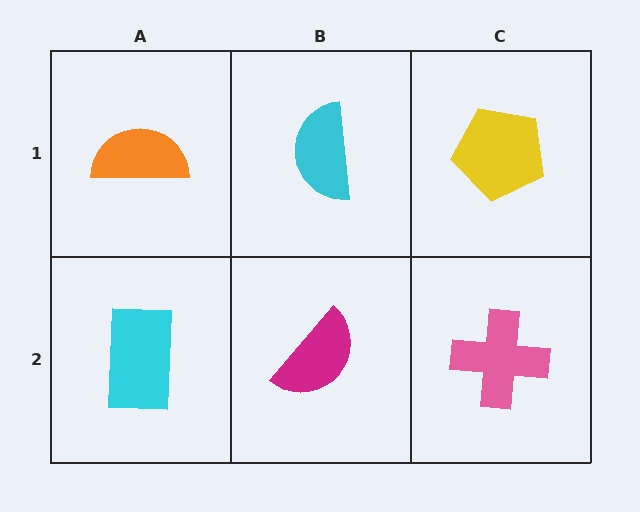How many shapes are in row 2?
3 shapes.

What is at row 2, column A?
A cyan rectangle.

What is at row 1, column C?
A yellow pentagon.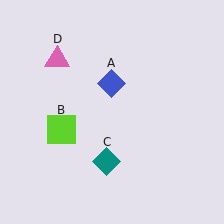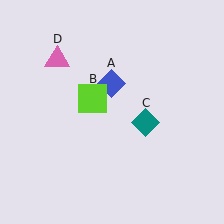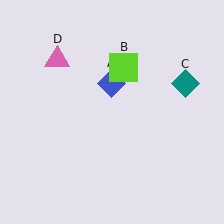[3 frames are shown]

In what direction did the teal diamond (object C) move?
The teal diamond (object C) moved up and to the right.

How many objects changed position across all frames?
2 objects changed position: lime square (object B), teal diamond (object C).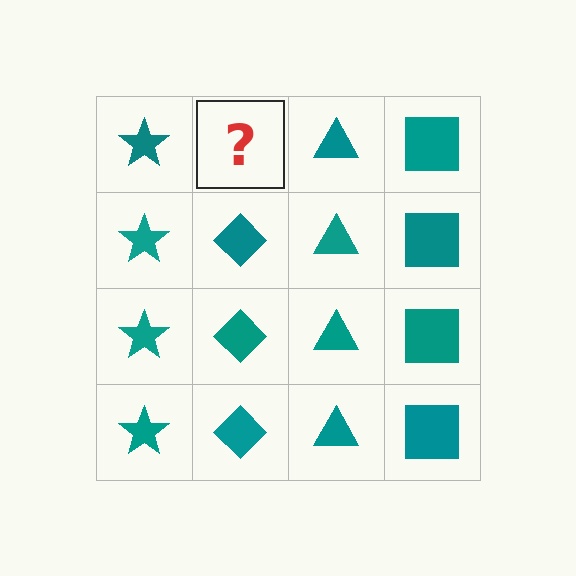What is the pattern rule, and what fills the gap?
The rule is that each column has a consistent shape. The gap should be filled with a teal diamond.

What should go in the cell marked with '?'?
The missing cell should contain a teal diamond.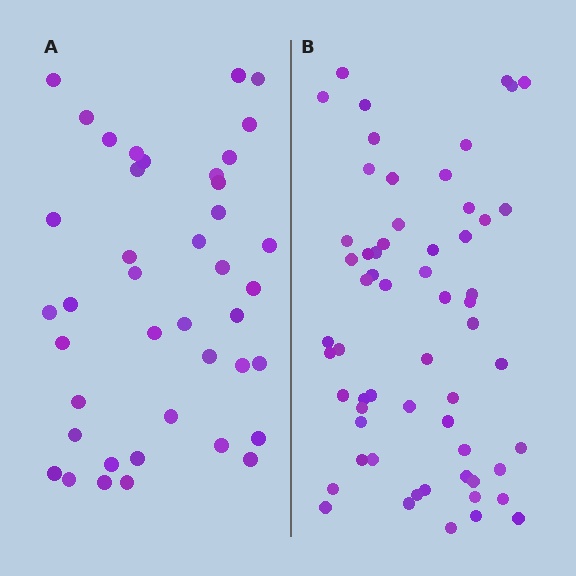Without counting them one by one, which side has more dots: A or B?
Region B (the right region) has more dots.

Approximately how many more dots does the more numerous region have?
Region B has approximately 20 more dots than region A.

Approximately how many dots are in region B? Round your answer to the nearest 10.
About 60 dots.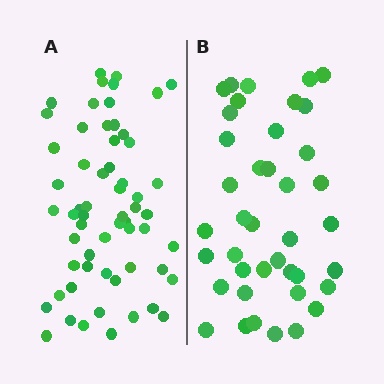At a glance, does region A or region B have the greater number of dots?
Region A (the left region) has more dots.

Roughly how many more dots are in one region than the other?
Region A has approximately 20 more dots than region B.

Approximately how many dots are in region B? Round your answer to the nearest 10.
About 40 dots.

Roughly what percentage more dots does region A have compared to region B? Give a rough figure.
About 50% more.